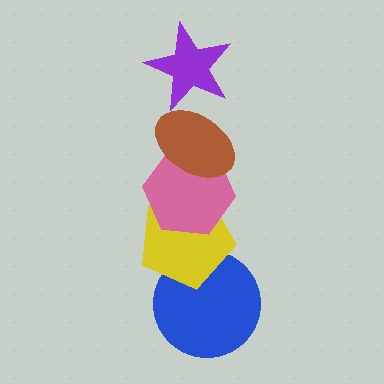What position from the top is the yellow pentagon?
The yellow pentagon is 4th from the top.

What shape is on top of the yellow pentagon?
The pink hexagon is on top of the yellow pentagon.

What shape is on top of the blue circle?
The yellow pentagon is on top of the blue circle.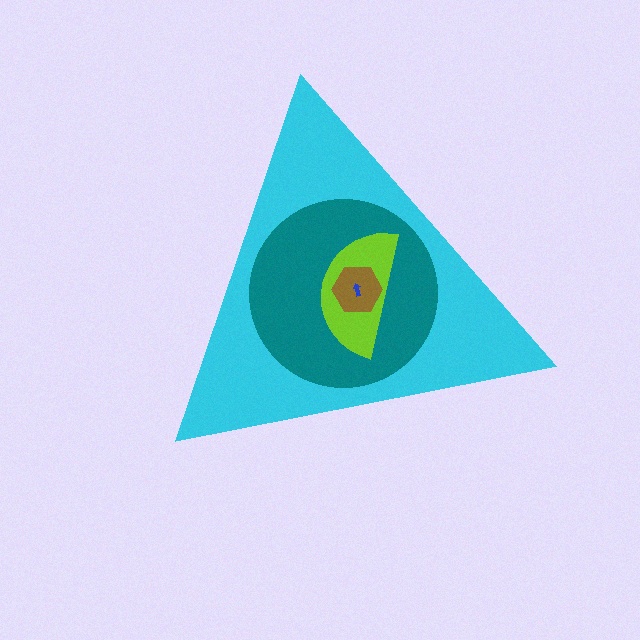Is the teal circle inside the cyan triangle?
Yes.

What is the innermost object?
The blue arrow.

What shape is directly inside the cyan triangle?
The teal circle.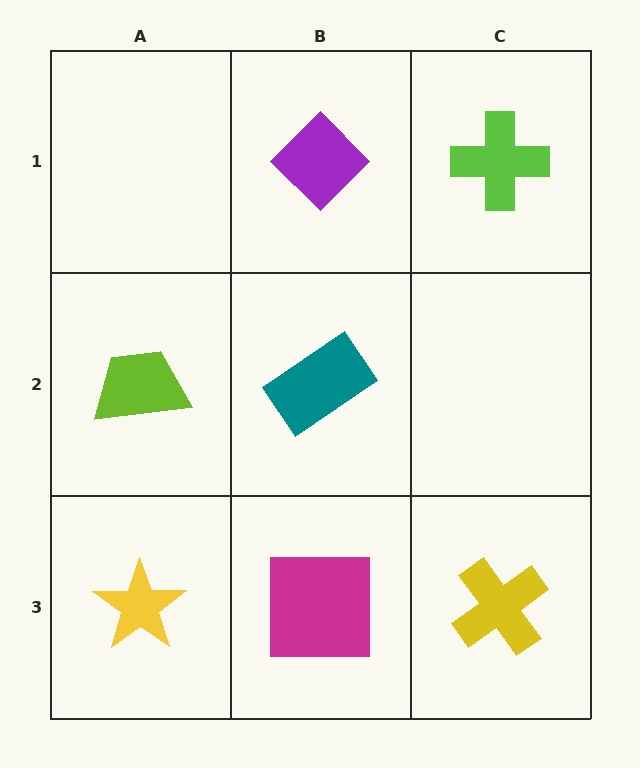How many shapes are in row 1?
2 shapes.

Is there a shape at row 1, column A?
No, that cell is empty.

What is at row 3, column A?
A yellow star.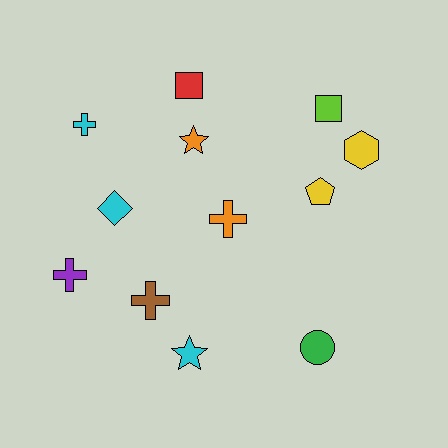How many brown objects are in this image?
There is 1 brown object.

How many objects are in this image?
There are 12 objects.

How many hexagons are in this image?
There is 1 hexagon.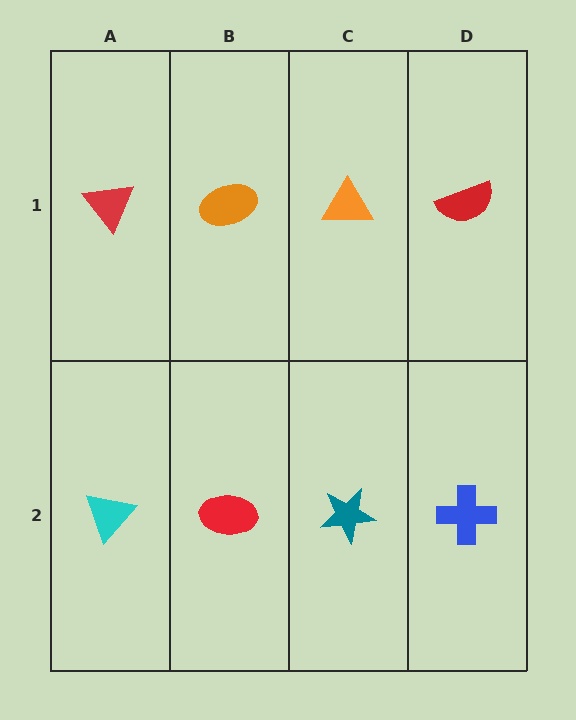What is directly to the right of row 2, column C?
A blue cross.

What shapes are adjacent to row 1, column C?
A teal star (row 2, column C), an orange ellipse (row 1, column B), a red semicircle (row 1, column D).